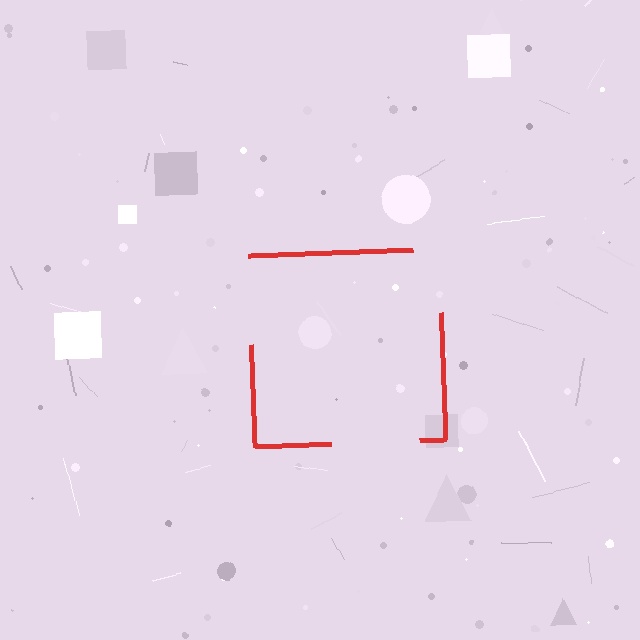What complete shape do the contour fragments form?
The contour fragments form a square.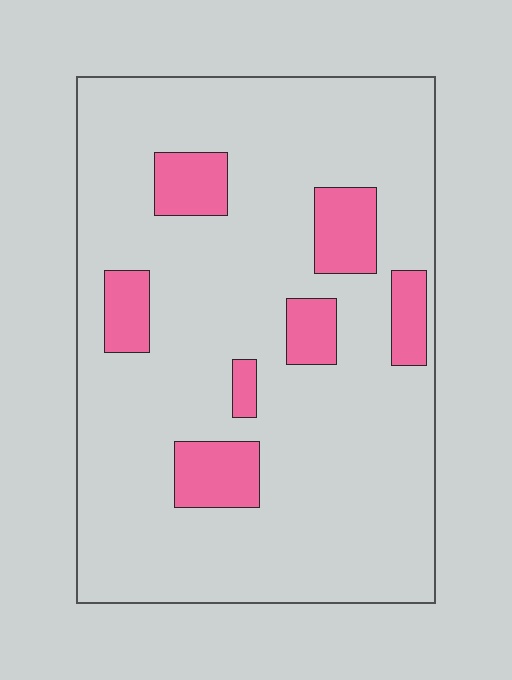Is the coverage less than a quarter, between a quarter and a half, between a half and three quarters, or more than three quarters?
Less than a quarter.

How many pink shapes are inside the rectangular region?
7.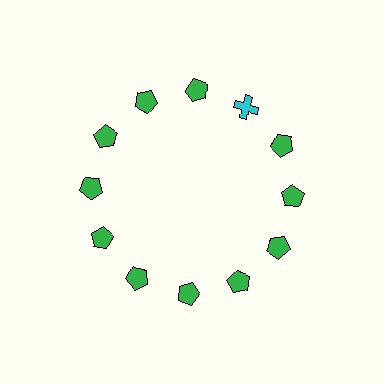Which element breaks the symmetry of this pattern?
The cyan cross at roughly the 1 o'clock position breaks the symmetry. All other shapes are green pentagons.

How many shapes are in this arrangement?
There are 12 shapes arranged in a ring pattern.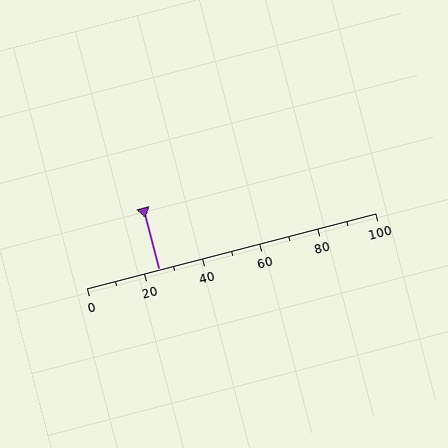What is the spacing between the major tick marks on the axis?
The major ticks are spaced 20 apart.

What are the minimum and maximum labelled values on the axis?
The axis runs from 0 to 100.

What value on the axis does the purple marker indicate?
The marker indicates approximately 25.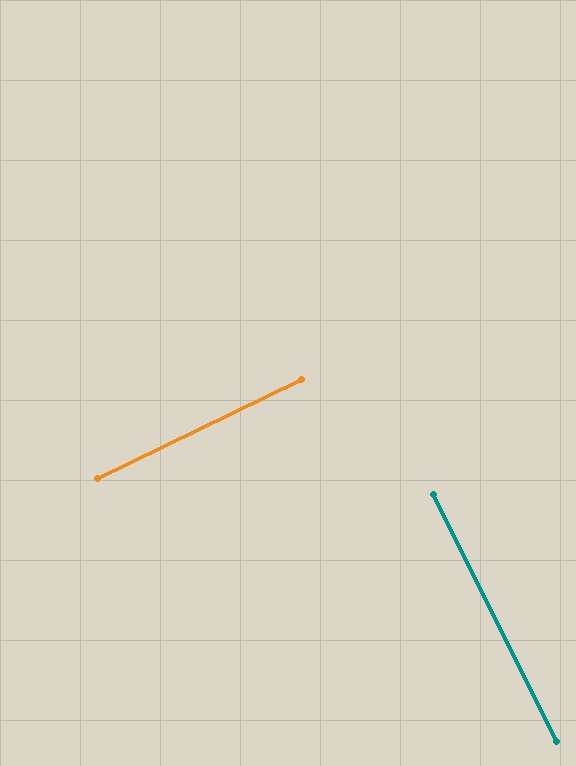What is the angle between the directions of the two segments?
Approximately 90 degrees.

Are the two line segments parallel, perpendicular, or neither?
Perpendicular — they meet at approximately 90°.